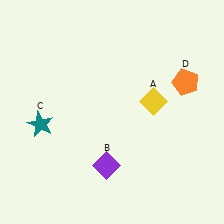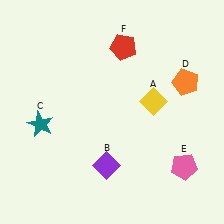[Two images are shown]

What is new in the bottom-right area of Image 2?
A pink pentagon (E) was added in the bottom-right area of Image 2.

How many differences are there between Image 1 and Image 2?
There are 2 differences between the two images.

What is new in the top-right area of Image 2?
A red pentagon (F) was added in the top-right area of Image 2.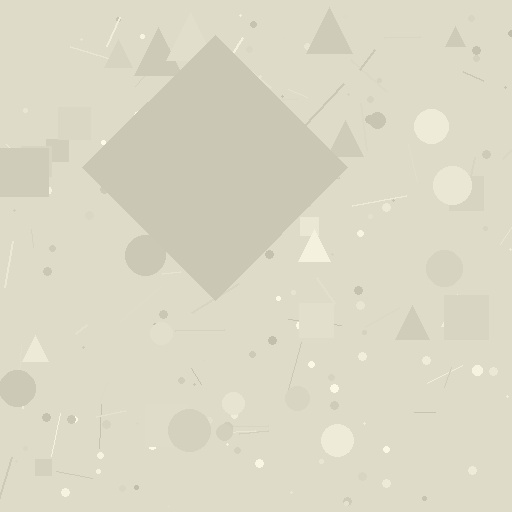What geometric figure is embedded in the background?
A diamond is embedded in the background.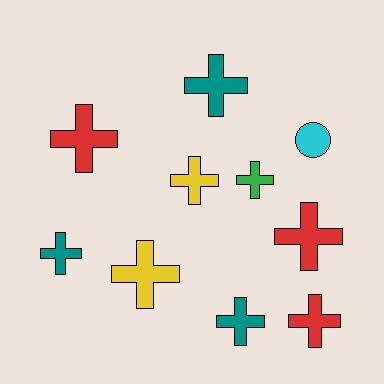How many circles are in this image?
There is 1 circle.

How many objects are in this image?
There are 10 objects.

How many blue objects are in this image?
There are no blue objects.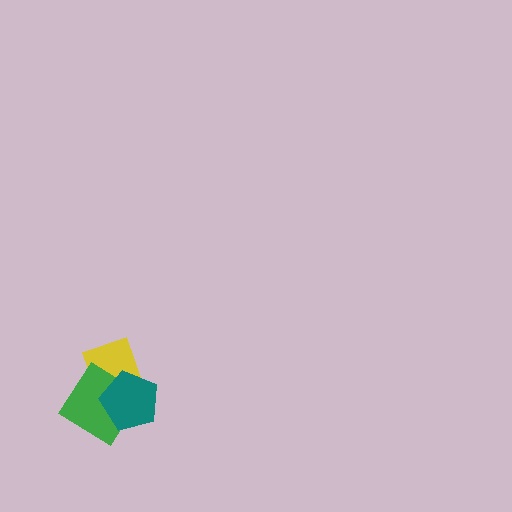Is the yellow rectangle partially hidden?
Yes, it is partially covered by another shape.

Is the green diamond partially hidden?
Yes, it is partially covered by another shape.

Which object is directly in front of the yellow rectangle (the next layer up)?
The green diamond is directly in front of the yellow rectangle.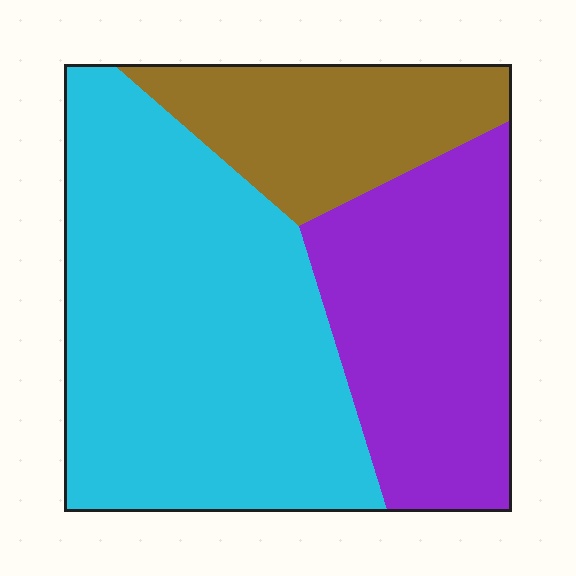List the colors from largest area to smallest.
From largest to smallest: cyan, purple, brown.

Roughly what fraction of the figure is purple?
Purple covers around 30% of the figure.